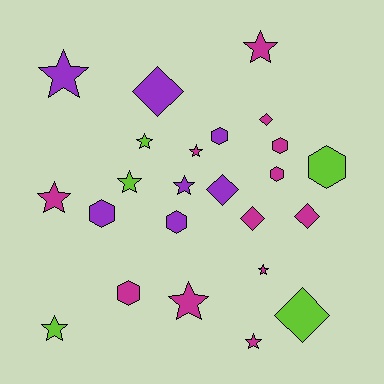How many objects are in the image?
There are 24 objects.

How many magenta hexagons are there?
There are 3 magenta hexagons.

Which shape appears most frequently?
Star, with 11 objects.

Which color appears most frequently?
Magenta, with 12 objects.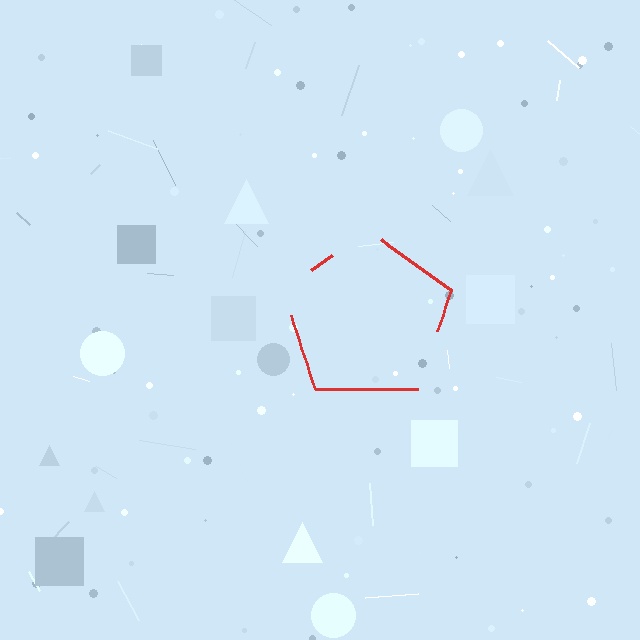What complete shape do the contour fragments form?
The contour fragments form a pentagon.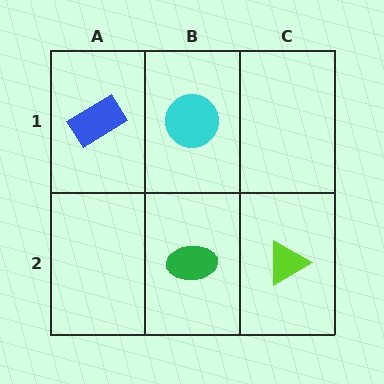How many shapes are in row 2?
2 shapes.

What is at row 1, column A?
A blue rectangle.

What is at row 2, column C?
A lime triangle.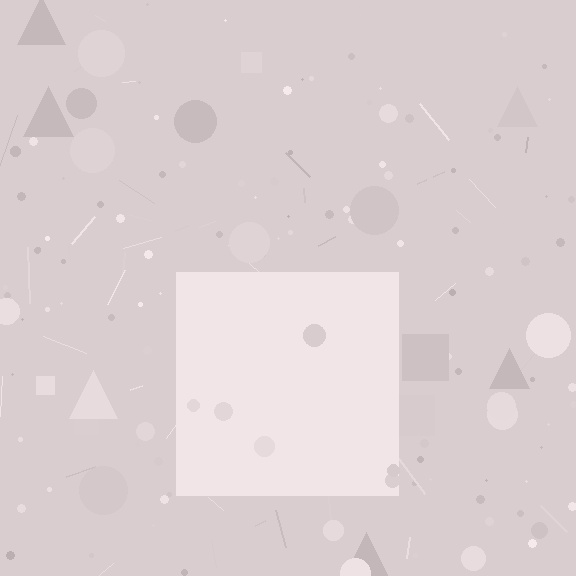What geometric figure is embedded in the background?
A square is embedded in the background.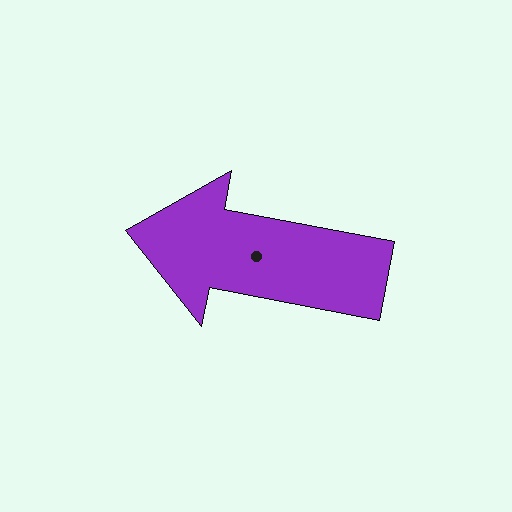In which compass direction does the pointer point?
West.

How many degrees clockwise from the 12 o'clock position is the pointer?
Approximately 281 degrees.